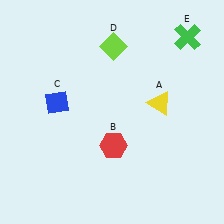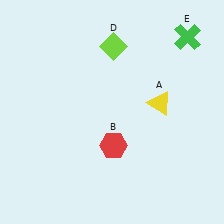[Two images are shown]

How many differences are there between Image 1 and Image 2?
There is 1 difference between the two images.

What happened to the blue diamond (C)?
The blue diamond (C) was removed in Image 2. It was in the top-left area of Image 1.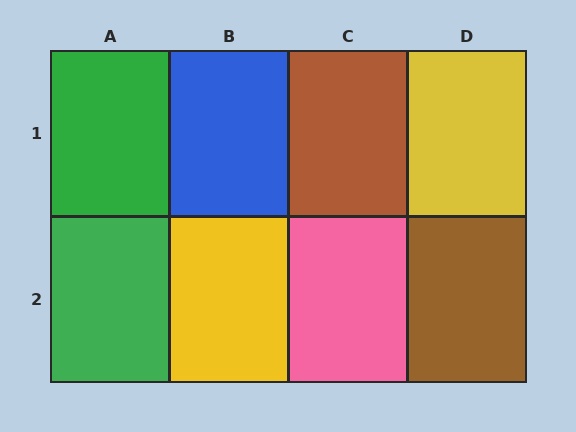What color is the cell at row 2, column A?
Green.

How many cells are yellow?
2 cells are yellow.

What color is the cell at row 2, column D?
Brown.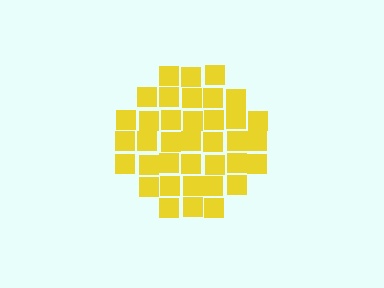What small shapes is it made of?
It is made of small squares.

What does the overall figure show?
The overall figure shows a circle.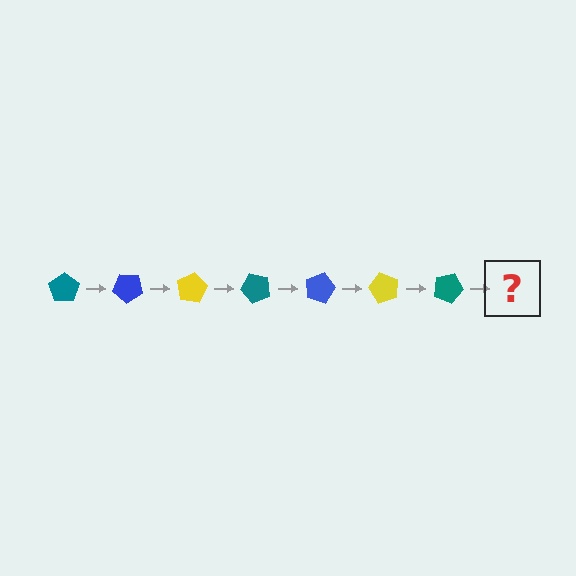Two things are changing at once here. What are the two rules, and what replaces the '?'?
The two rules are that it rotates 40 degrees each step and the color cycles through teal, blue, and yellow. The '?' should be a blue pentagon, rotated 280 degrees from the start.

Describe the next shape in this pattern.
It should be a blue pentagon, rotated 280 degrees from the start.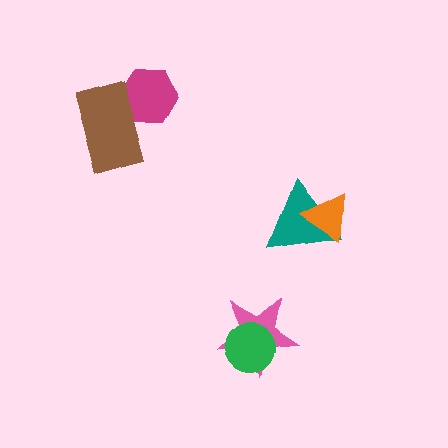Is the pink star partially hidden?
Yes, it is partially covered by another shape.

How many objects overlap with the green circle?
1 object overlaps with the green circle.